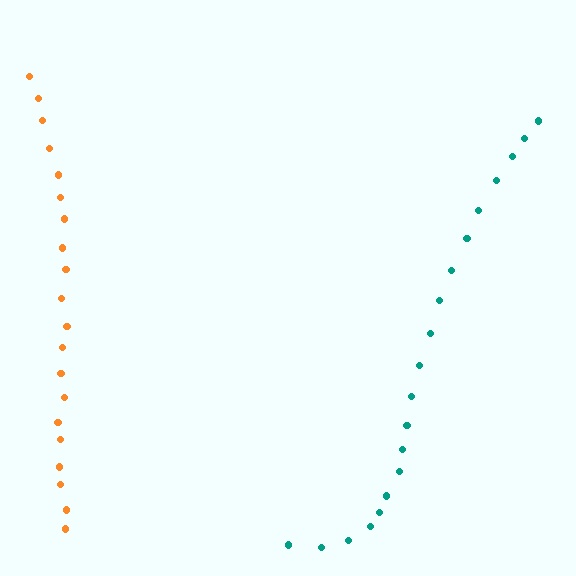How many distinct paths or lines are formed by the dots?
There are 2 distinct paths.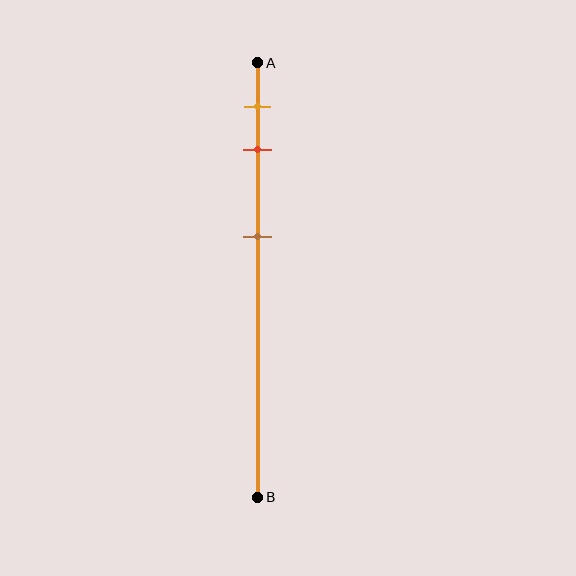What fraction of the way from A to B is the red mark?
The red mark is approximately 20% (0.2) of the way from A to B.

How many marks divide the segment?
There are 3 marks dividing the segment.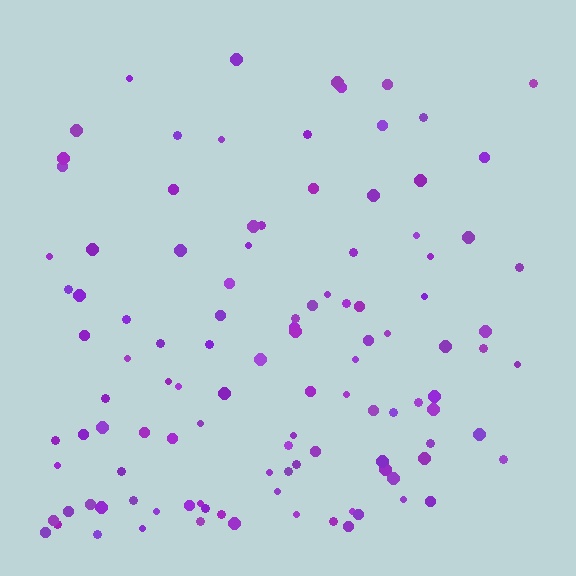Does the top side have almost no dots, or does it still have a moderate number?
Still a moderate number, just noticeably fewer than the bottom.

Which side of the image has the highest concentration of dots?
The bottom.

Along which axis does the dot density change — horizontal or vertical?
Vertical.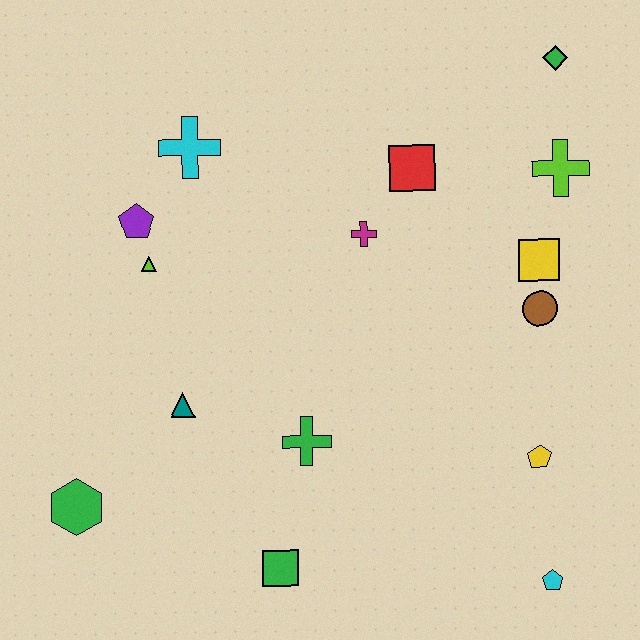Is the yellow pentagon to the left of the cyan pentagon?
Yes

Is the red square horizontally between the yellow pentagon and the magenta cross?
Yes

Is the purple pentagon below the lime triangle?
No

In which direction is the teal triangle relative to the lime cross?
The teal triangle is to the left of the lime cross.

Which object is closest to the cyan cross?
The purple pentagon is closest to the cyan cross.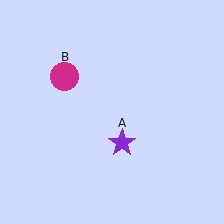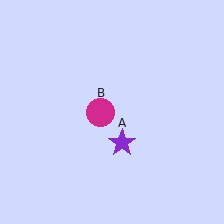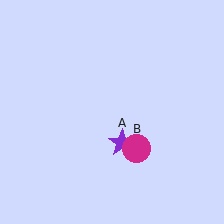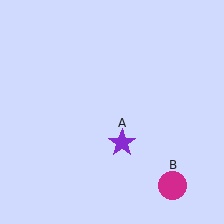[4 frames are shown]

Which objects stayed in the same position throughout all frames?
Purple star (object A) remained stationary.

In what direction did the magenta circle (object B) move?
The magenta circle (object B) moved down and to the right.